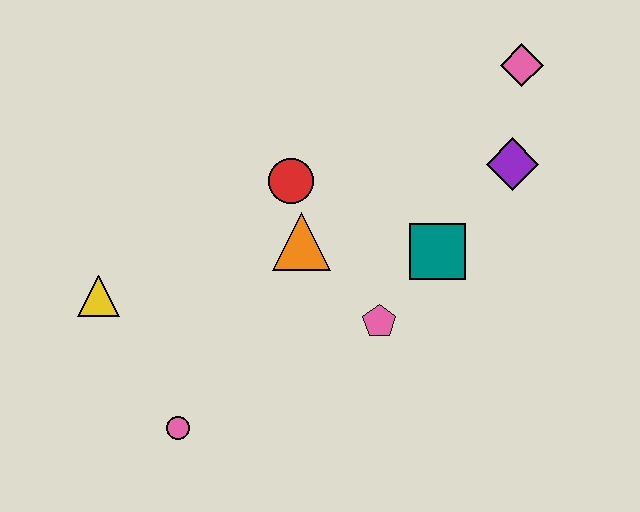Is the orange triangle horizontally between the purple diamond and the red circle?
Yes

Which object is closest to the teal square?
The pink pentagon is closest to the teal square.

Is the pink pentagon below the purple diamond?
Yes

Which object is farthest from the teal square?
The yellow triangle is farthest from the teal square.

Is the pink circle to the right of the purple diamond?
No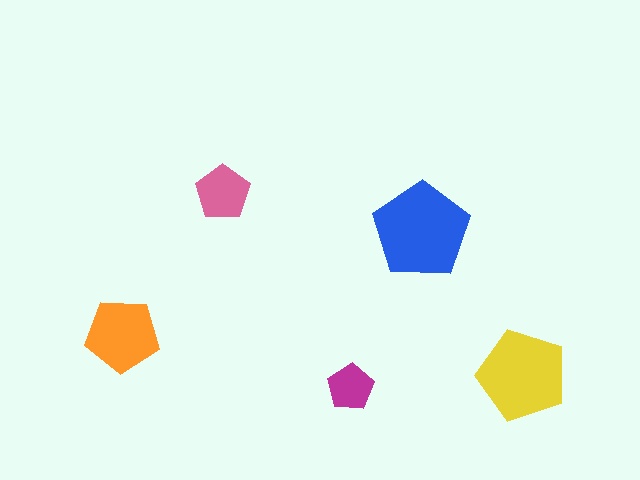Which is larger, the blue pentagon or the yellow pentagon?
The blue one.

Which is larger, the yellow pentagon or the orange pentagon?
The yellow one.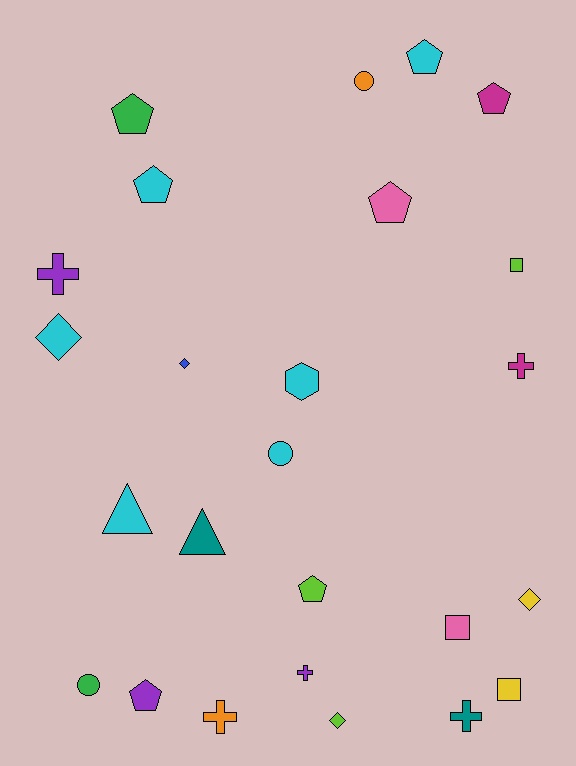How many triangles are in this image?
There are 2 triangles.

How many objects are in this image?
There are 25 objects.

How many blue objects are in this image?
There is 1 blue object.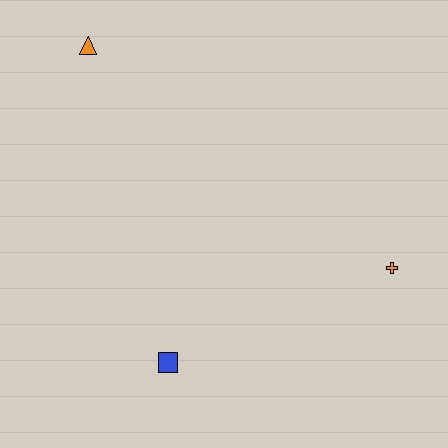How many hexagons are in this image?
There are no hexagons.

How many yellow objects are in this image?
There are no yellow objects.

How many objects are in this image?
There are 3 objects.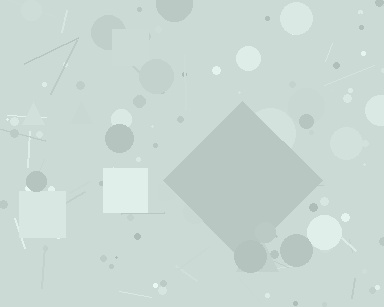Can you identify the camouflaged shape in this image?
The camouflaged shape is a diamond.